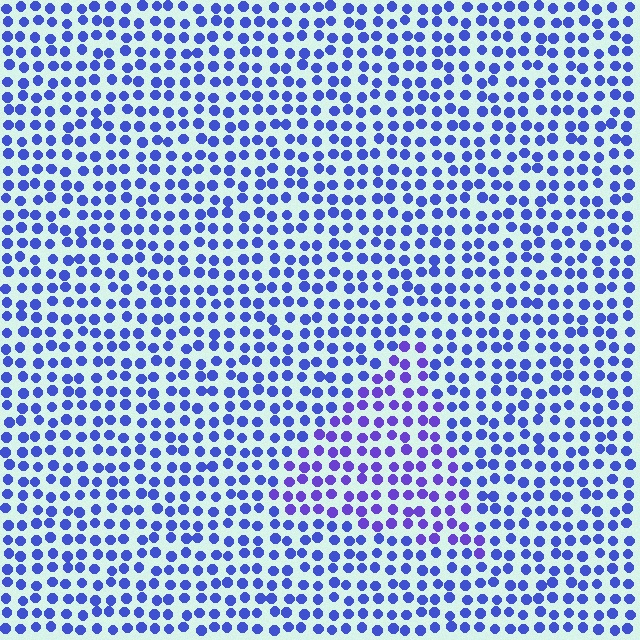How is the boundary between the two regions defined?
The boundary is defined purely by a slight shift in hue (about 25 degrees). Spacing, size, and orientation are identical on both sides.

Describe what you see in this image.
The image is filled with small blue elements in a uniform arrangement. A triangle-shaped region is visible where the elements are tinted to a slightly different hue, forming a subtle color boundary.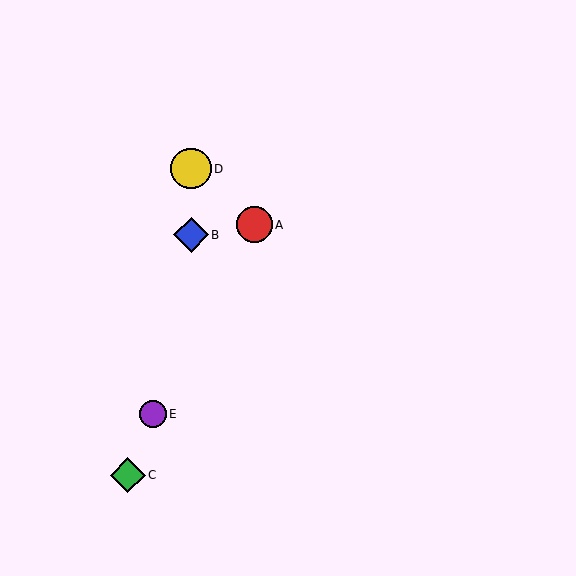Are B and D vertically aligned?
Yes, both are at x≈191.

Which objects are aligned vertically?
Objects B, D are aligned vertically.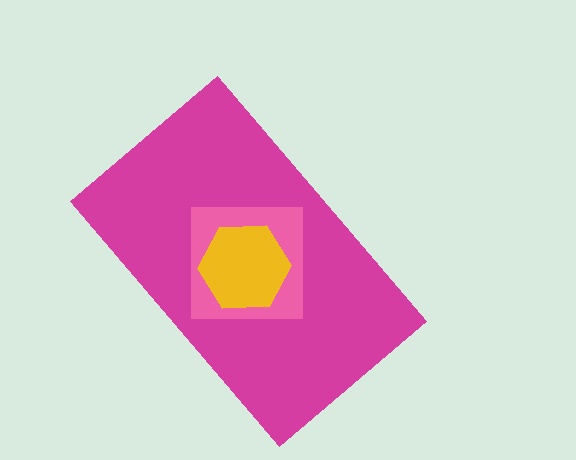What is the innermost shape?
The yellow hexagon.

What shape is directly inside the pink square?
The yellow hexagon.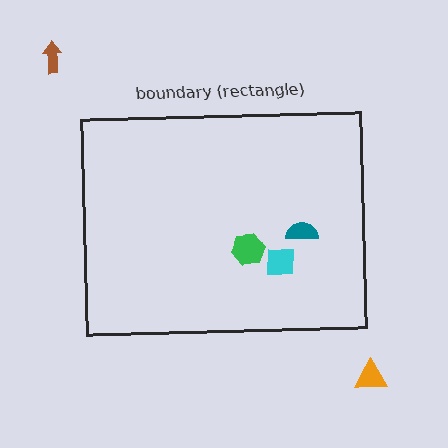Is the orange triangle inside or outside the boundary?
Outside.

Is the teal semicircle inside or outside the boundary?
Inside.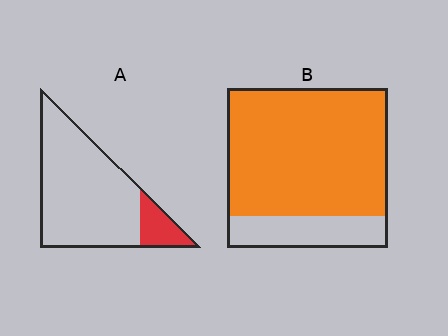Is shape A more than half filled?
No.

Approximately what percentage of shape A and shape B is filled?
A is approximately 15% and B is approximately 80%.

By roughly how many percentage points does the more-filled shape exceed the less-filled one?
By roughly 65 percentage points (B over A).